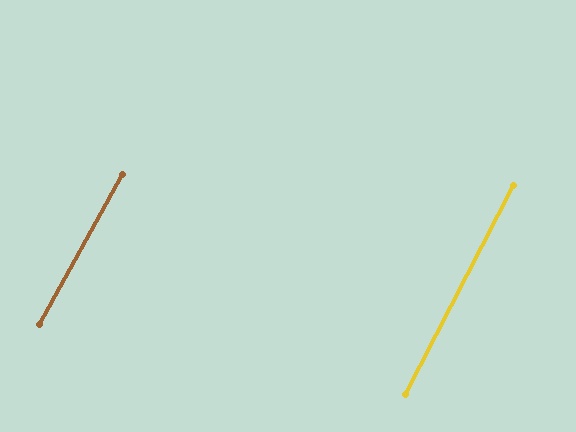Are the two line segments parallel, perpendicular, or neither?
Parallel — their directions differ by only 1.7°.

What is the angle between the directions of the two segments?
Approximately 2 degrees.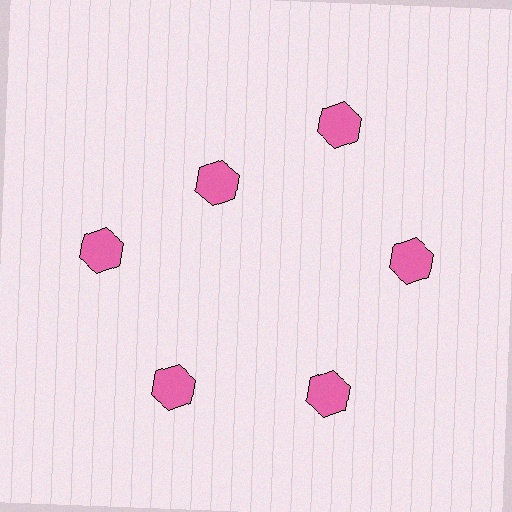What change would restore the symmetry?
The symmetry would be restored by moving it outward, back onto the ring so that all 6 hexagons sit at equal angles and equal distance from the center.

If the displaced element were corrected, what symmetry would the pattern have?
It would have 6-fold rotational symmetry — the pattern would map onto itself every 60 degrees.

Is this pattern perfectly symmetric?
No. The 6 pink hexagons are arranged in a ring, but one element near the 11 o'clock position is pulled inward toward the center, breaking the 6-fold rotational symmetry.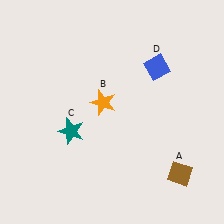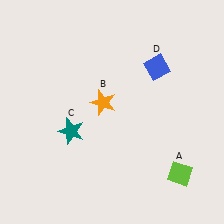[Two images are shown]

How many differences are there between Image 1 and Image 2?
There is 1 difference between the two images.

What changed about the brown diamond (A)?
In Image 1, A is brown. In Image 2, it changed to lime.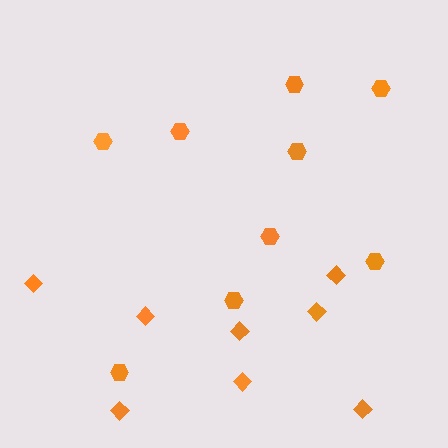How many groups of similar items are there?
There are 2 groups: one group of diamonds (8) and one group of hexagons (9).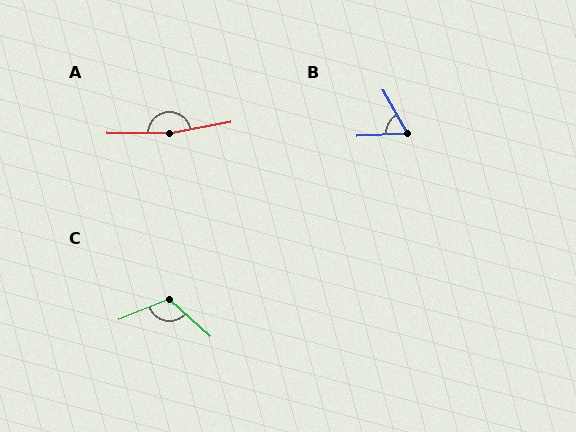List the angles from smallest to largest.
B (64°), C (116°), A (169°).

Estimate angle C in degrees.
Approximately 116 degrees.